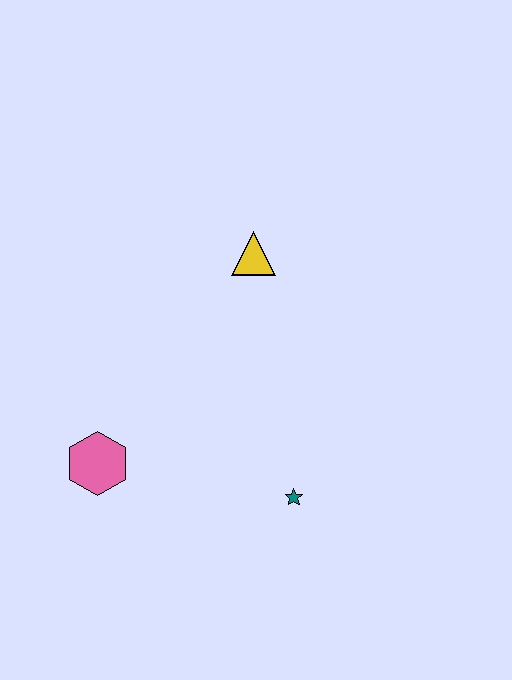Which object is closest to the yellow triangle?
The teal star is closest to the yellow triangle.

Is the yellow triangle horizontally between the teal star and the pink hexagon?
Yes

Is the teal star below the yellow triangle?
Yes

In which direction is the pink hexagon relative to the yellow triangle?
The pink hexagon is below the yellow triangle.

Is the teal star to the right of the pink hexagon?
Yes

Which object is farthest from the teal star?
The yellow triangle is farthest from the teal star.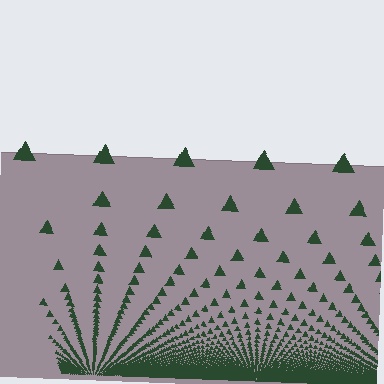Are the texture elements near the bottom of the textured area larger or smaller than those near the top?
Smaller. The gradient is inverted — elements near the bottom are smaller and denser.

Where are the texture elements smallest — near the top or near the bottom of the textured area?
Near the bottom.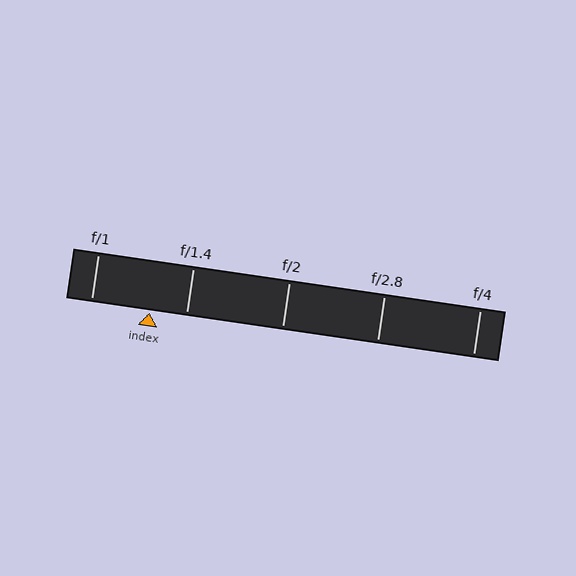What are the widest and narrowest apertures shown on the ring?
The widest aperture shown is f/1 and the narrowest is f/4.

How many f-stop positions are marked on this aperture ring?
There are 5 f-stop positions marked.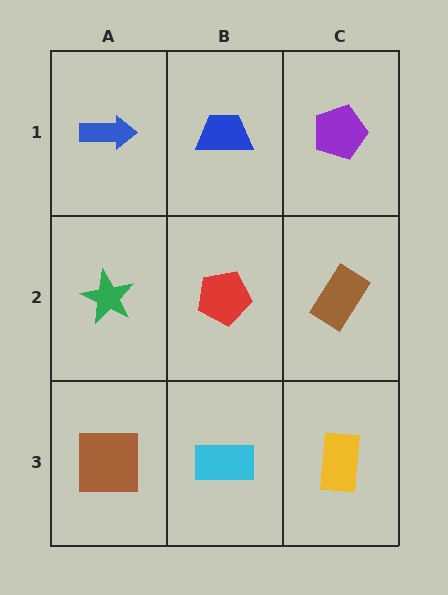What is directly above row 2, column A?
A blue arrow.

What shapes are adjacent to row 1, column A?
A green star (row 2, column A), a blue trapezoid (row 1, column B).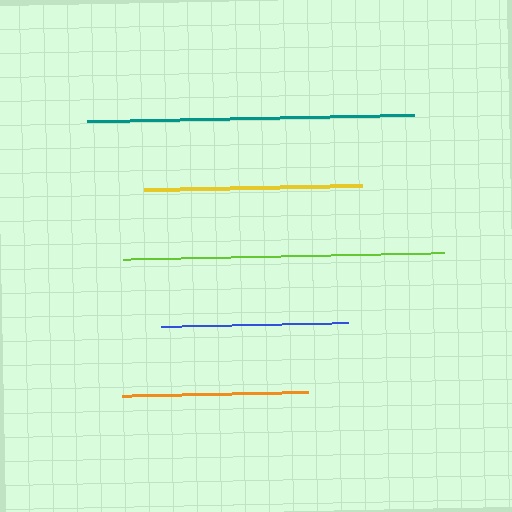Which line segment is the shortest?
The orange line is the shortest at approximately 186 pixels.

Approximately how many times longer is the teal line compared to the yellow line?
The teal line is approximately 1.5 times the length of the yellow line.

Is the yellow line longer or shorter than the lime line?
The lime line is longer than the yellow line.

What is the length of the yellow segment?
The yellow segment is approximately 218 pixels long.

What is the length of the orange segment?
The orange segment is approximately 186 pixels long.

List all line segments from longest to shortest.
From longest to shortest: teal, lime, yellow, blue, orange.